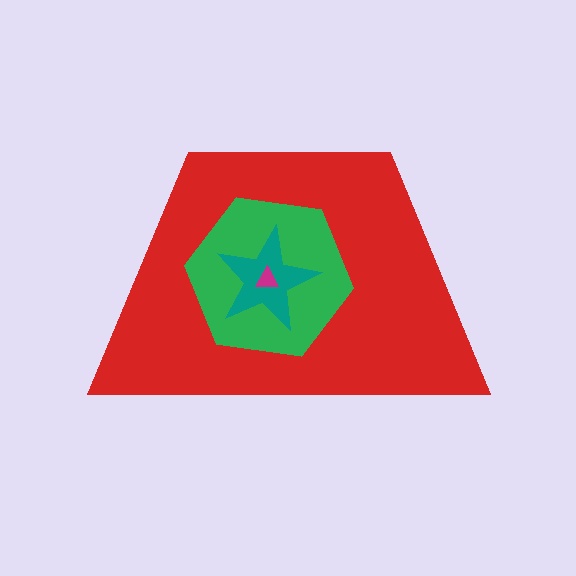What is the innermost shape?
The magenta triangle.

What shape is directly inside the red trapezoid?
The green hexagon.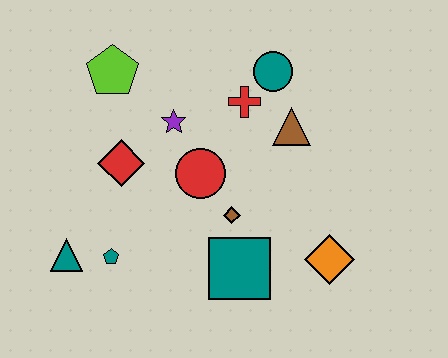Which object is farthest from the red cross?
The teal triangle is farthest from the red cross.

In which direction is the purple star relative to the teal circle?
The purple star is to the left of the teal circle.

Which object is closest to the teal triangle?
The teal pentagon is closest to the teal triangle.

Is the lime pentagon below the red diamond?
No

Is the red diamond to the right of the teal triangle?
Yes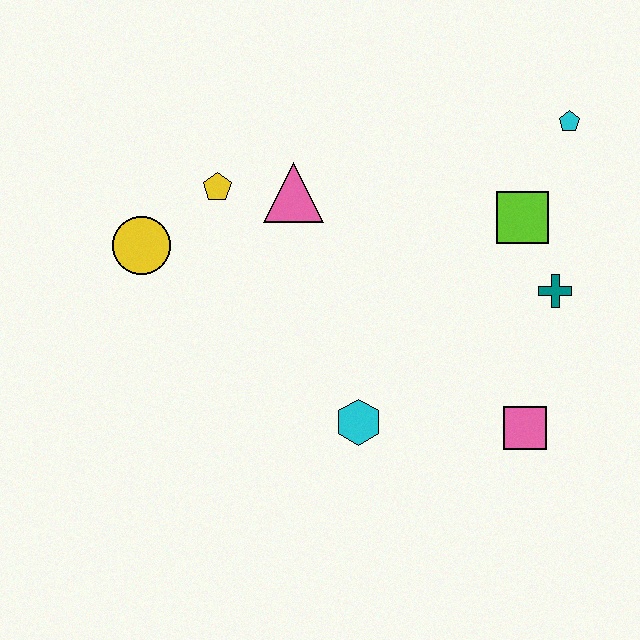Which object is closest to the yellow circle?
The yellow pentagon is closest to the yellow circle.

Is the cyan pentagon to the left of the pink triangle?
No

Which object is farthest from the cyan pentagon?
The yellow circle is farthest from the cyan pentagon.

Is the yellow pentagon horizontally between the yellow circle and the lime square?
Yes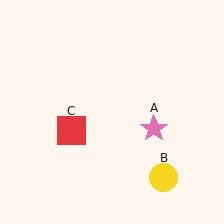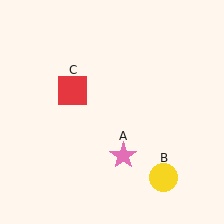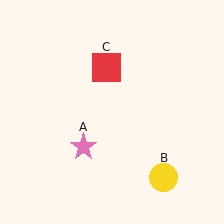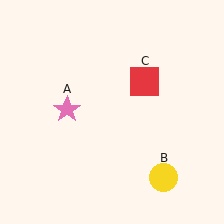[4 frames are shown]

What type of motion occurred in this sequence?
The pink star (object A), red square (object C) rotated clockwise around the center of the scene.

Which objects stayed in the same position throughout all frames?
Yellow circle (object B) remained stationary.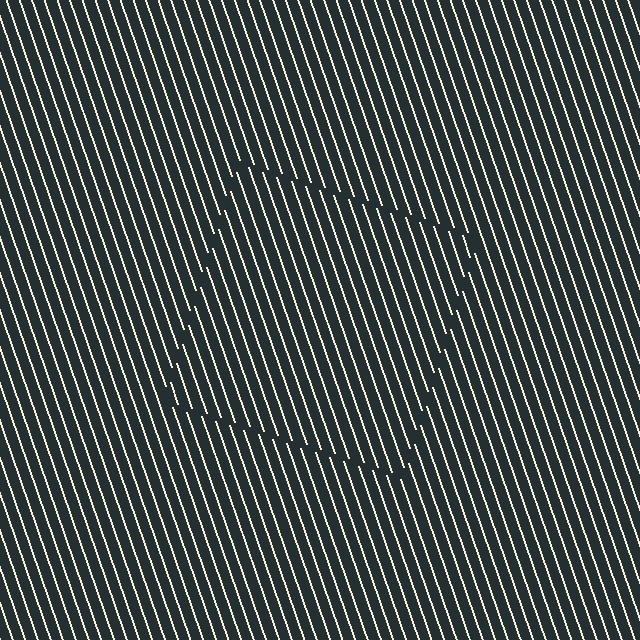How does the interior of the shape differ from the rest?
The interior of the shape contains the same grating, shifted by half a period — the contour is defined by the phase discontinuity where line-ends from the inner and outer gratings abut.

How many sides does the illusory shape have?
4 sides — the line-ends trace a square.